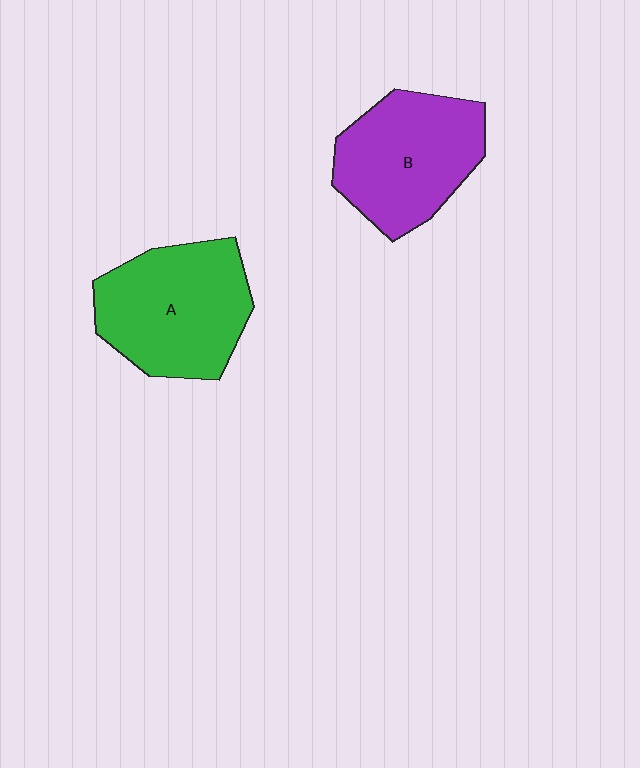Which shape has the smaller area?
Shape B (purple).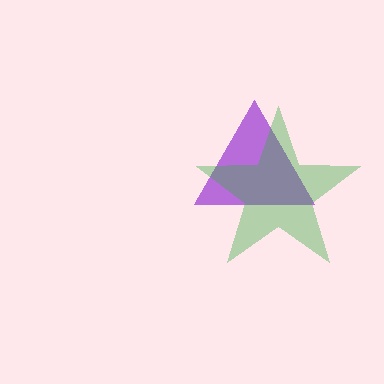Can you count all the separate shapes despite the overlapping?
Yes, there are 2 separate shapes.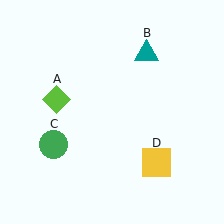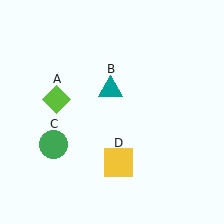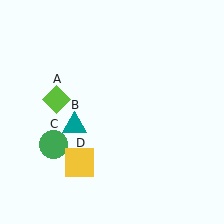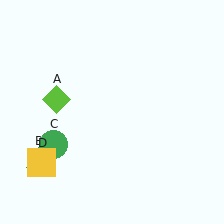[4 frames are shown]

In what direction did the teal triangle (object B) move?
The teal triangle (object B) moved down and to the left.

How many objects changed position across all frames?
2 objects changed position: teal triangle (object B), yellow square (object D).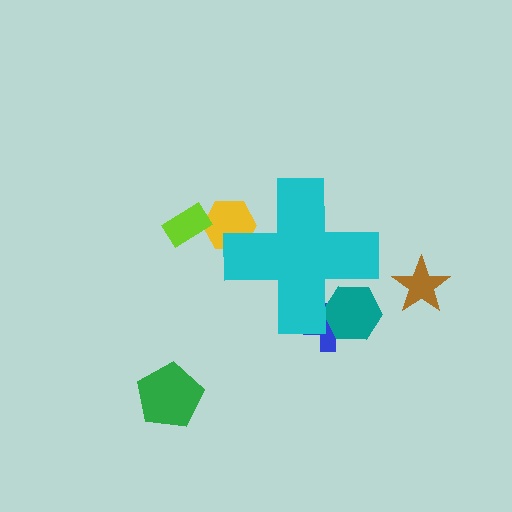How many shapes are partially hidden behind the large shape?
3 shapes are partially hidden.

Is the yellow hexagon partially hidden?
Yes, the yellow hexagon is partially hidden behind the cyan cross.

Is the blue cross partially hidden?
Yes, the blue cross is partially hidden behind the cyan cross.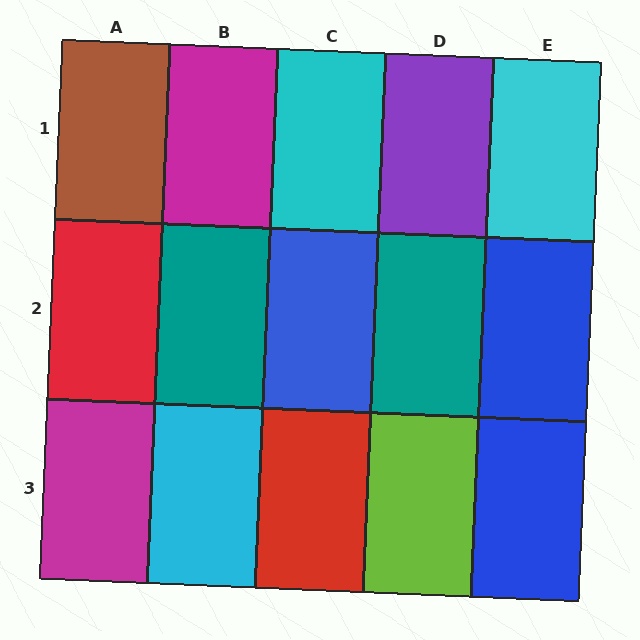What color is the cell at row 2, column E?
Blue.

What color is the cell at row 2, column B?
Teal.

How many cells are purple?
1 cell is purple.